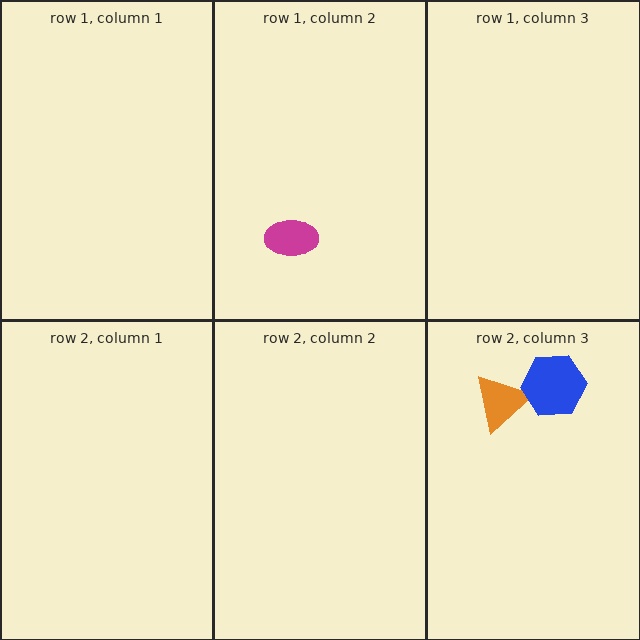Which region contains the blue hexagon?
The row 2, column 3 region.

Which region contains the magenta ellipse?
The row 1, column 2 region.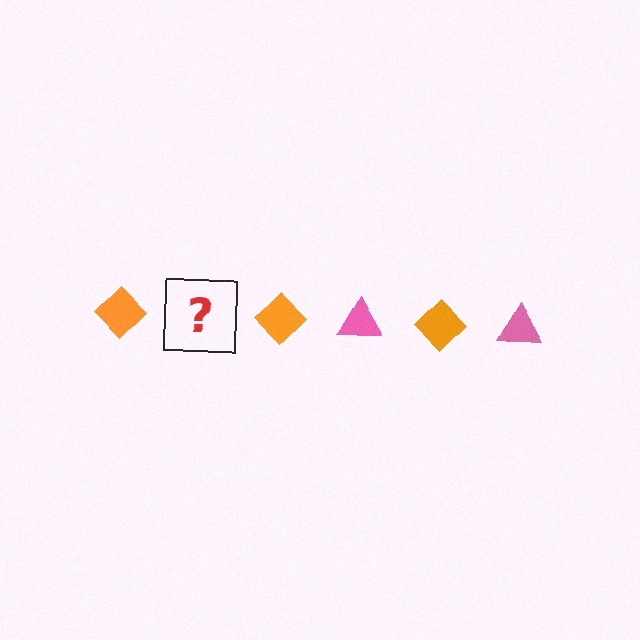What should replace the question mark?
The question mark should be replaced with a pink triangle.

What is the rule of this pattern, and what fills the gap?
The rule is that the pattern alternates between orange diamond and pink triangle. The gap should be filled with a pink triangle.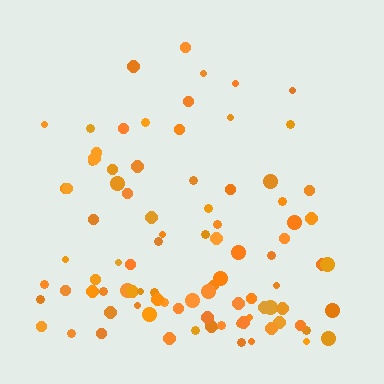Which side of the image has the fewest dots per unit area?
The top.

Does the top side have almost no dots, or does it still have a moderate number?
Still a moderate number, just noticeably fewer than the bottom.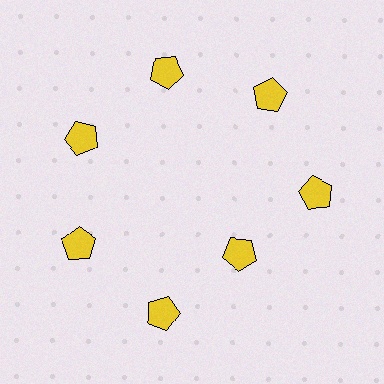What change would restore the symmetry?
The symmetry would be restored by moving it outward, back onto the ring so that all 7 pentagons sit at equal angles and equal distance from the center.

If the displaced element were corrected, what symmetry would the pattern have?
It would have 7-fold rotational symmetry — the pattern would map onto itself every 51 degrees.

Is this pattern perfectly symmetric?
No. The 7 yellow pentagons are arranged in a ring, but one element near the 5 o'clock position is pulled inward toward the center, breaking the 7-fold rotational symmetry.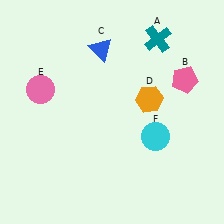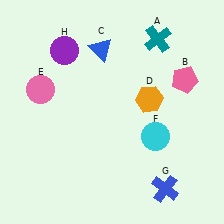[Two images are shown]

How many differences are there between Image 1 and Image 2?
There are 2 differences between the two images.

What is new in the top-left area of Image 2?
A purple circle (H) was added in the top-left area of Image 2.